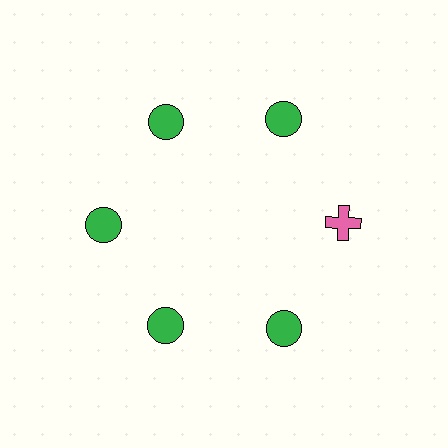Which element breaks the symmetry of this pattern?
The pink cross at roughly the 3 o'clock position breaks the symmetry. All other shapes are green circles.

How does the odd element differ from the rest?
It differs in both color (pink instead of green) and shape (cross instead of circle).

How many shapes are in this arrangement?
There are 6 shapes arranged in a ring pattern.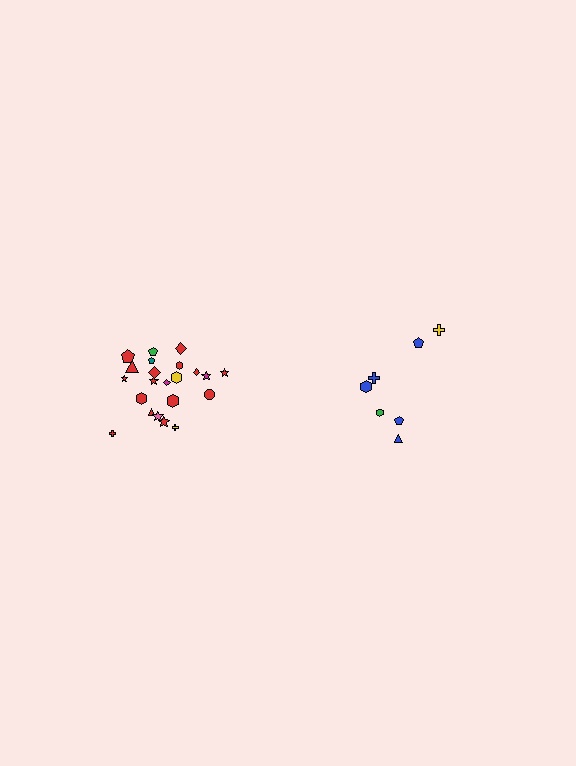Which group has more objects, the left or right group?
The left group.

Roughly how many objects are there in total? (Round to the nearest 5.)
Roughly 30 objects in total.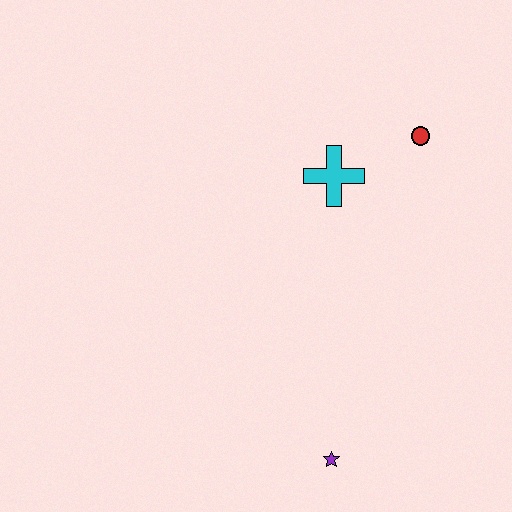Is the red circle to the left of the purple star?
No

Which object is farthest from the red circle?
The purple star is farthest from the red circle.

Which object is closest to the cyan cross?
The red circle is closest to the cyan cross.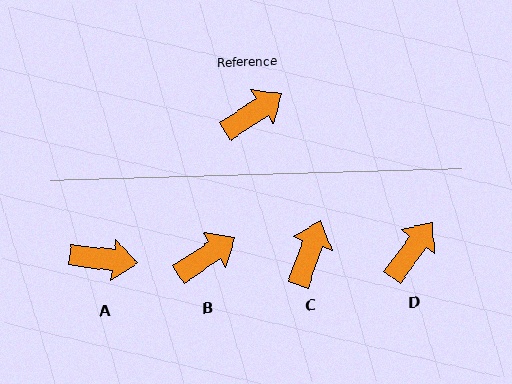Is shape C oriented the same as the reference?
No, it is off by about 37 degrees.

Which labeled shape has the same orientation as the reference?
B.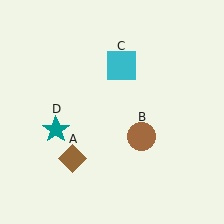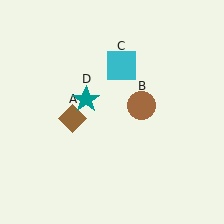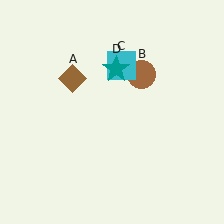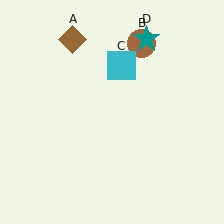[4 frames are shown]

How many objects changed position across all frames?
3 objects changed position: brown diamond (object A), brown circle (object B), teal star (object D).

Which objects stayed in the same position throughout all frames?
Cyan square (object C) remained stationary.